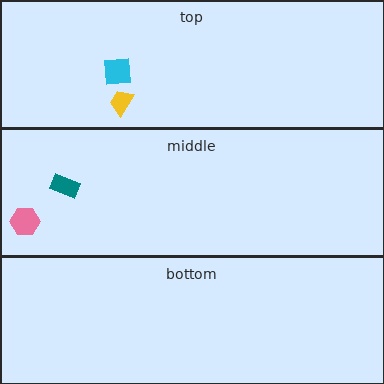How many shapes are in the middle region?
2.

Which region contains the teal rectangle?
The middle region.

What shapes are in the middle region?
The teal rectangle, the pink hexagon.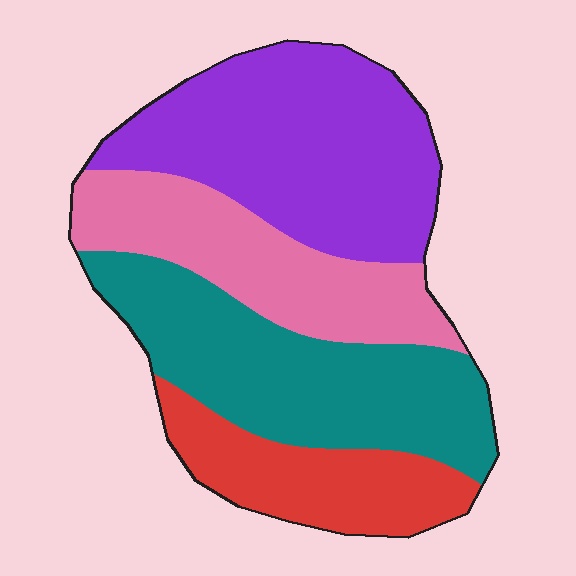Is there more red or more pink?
Pink.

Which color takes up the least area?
Red, at roughly 15%.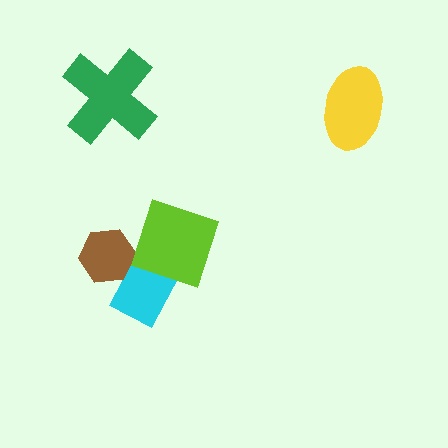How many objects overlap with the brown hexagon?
2 objects overlap with the brown hexagon.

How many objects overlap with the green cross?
0 objects overlap with the green cross.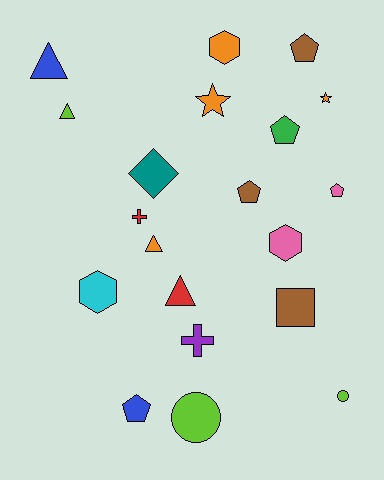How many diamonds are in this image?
There is 1 diamond.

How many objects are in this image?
There are 20 objects.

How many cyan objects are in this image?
There is 1 cyan object.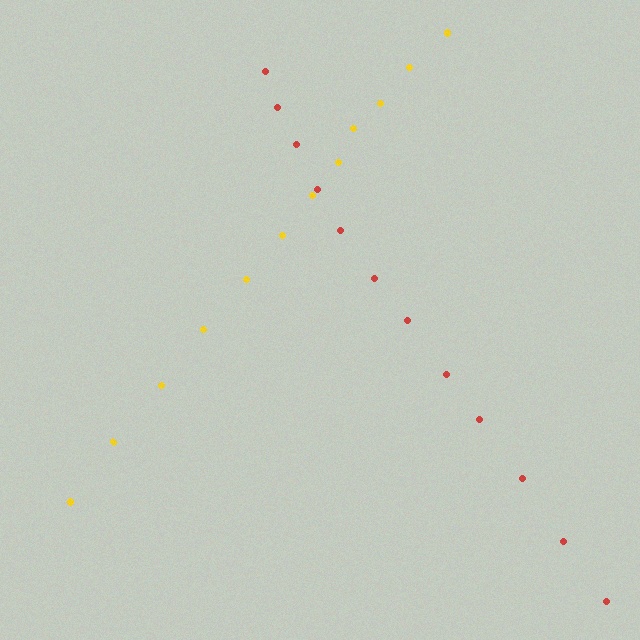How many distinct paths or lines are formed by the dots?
There are 2 distinct paths.